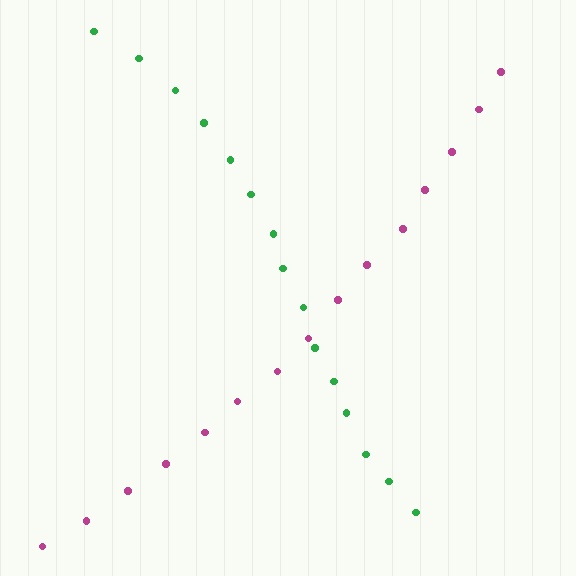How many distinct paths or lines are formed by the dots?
There are 2 distinct paths.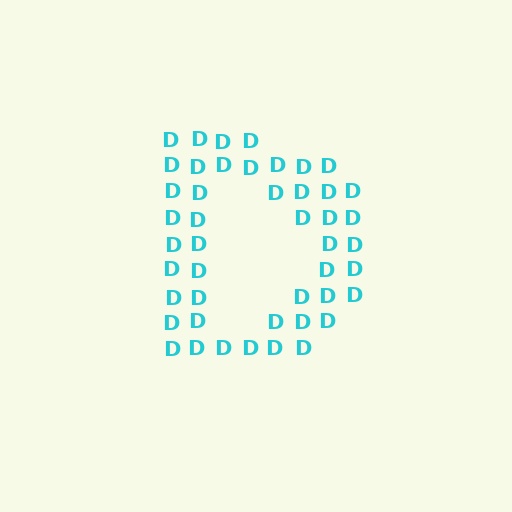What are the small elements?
The small elements are letter D's.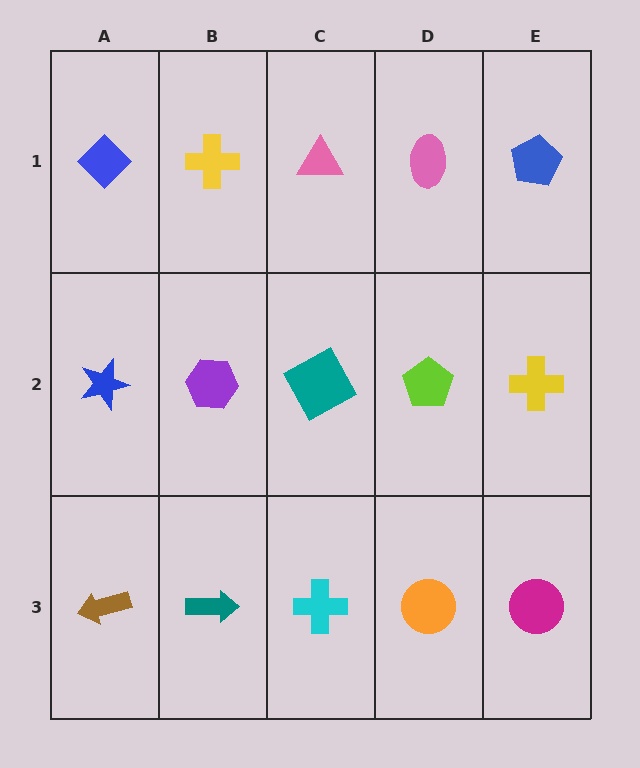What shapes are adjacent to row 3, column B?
A purple hexagon (row 2, column B), a brown arrow (row 3, column A), a cyan cross (row 3, column C).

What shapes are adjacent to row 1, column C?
A teal square (row 2, column C), a yellow cross (row 1, column B), a pink ellipse (row 1, column D).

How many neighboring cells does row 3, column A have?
2.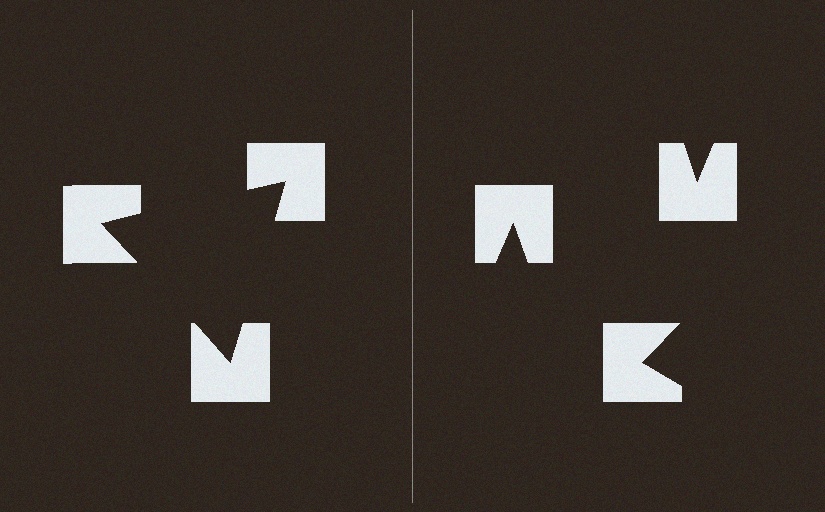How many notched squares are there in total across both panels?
6 — 3 on each side.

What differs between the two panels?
The notched squares are positioned identically on both sides; only the wedge orientations differ. On the left they align to a triangle; on the right they are misaligned.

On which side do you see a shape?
An illusory triangle appears on the left side. On the right side the wedge cuts are rotated, so no coherent shape forms.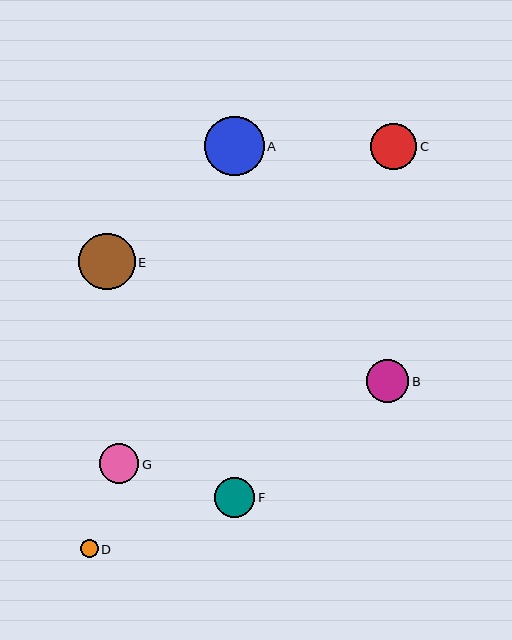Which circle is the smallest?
Circle D is the smallest with a size of approximately 18 pixels.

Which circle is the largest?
Circle A is the largest with a size of approximately 60 pixels.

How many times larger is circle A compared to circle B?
Circle A is approximately 1.4 times the size of circle B.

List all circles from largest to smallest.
From largest to smallest: A, E, C, B, F, G, D.